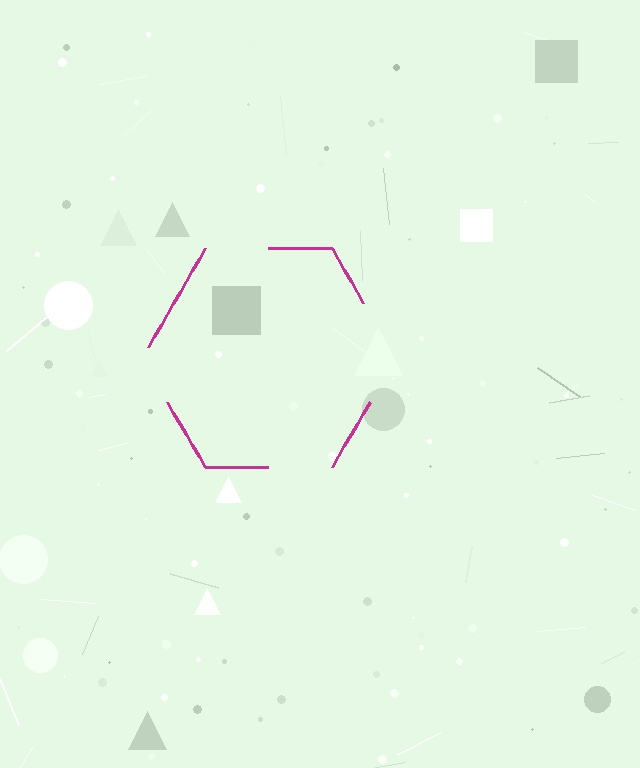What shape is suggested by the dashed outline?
The dashed outline suggests a hexagon.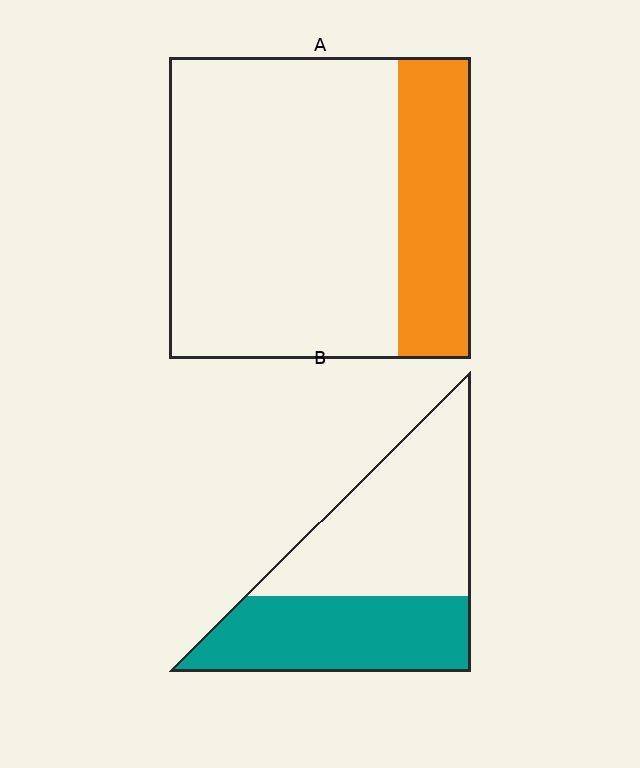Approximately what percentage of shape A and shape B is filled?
A is approximately 25% and B is approximately 45%.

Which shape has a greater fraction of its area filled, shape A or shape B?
Shape B.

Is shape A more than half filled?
No.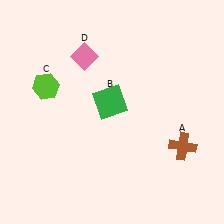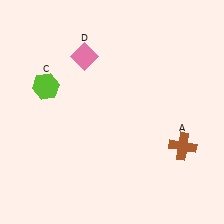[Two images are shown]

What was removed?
The green square (B) was removed in Image 2.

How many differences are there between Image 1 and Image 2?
There is 1 difference between the two images.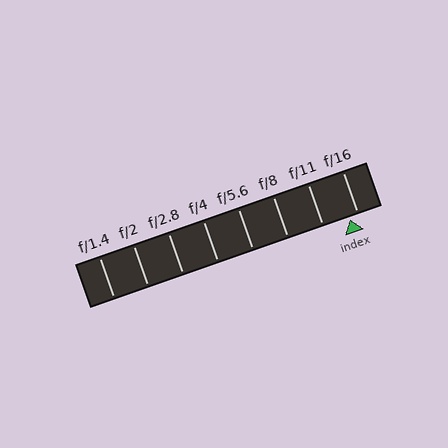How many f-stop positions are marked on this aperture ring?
There are 8 f-stop positions marked.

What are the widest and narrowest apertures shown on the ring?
The widest aperture shown is f/1.4 and the narrowest is f/16.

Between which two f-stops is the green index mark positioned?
The index mark is between f/11 and f/16.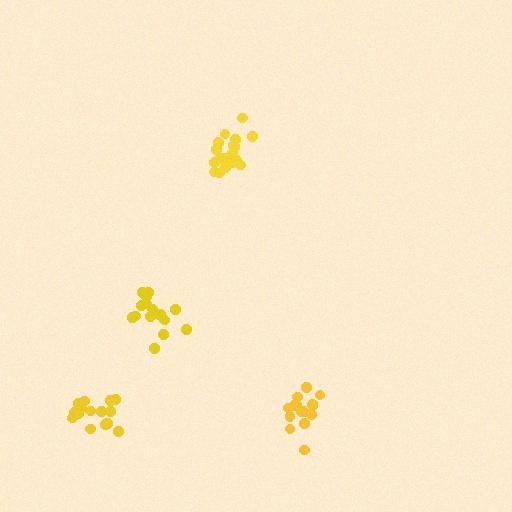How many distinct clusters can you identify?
There are 4 distinct clusters.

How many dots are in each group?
Group 1: 15 dots, Group 2: 16 dots, Group 3: 16 dots, Group 4: 20 dots (67 total).